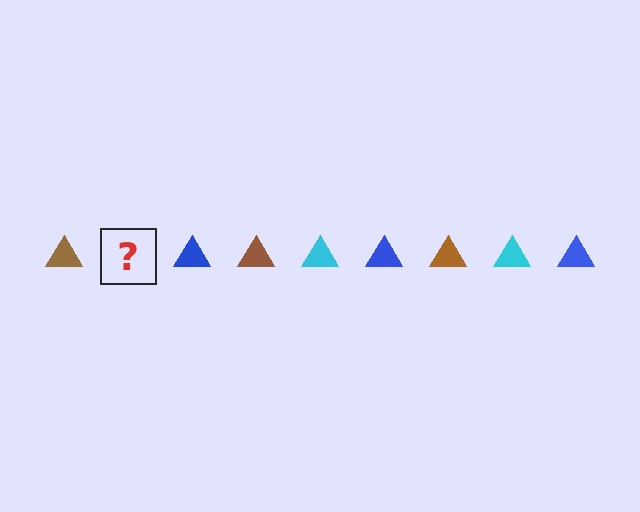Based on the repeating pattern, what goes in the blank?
The blank should be a cyan triangle.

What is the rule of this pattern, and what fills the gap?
The rule is that the pattern cycles through brown, cyan, blue triangles. The gap should be filled with a cyan triangle.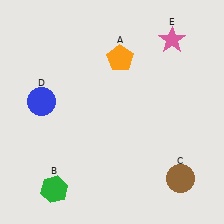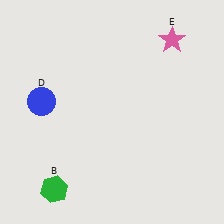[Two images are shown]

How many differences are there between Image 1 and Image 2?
There are 2 differences between the two images.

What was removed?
The brown circle (C), the orange pentagon (A) were removed in Image 2.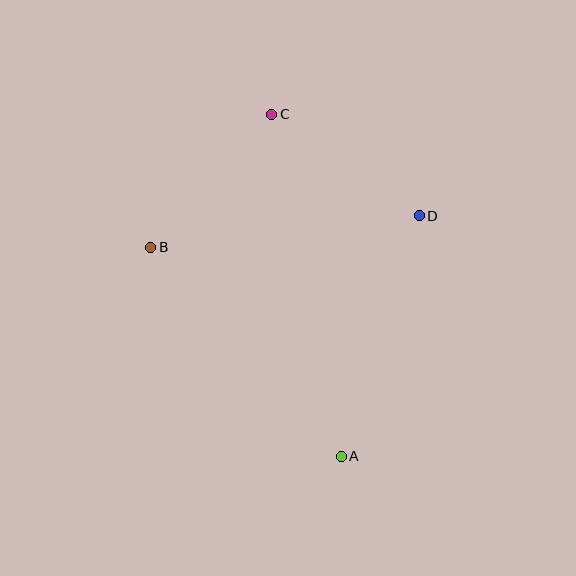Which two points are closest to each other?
Points C and D are closest to each other.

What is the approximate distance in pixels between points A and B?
The distance between A and B is approximately 283 pixels.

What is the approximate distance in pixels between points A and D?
The distance between A and D is approximately 253 pixels.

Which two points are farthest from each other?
Points A and C are farthest from each other.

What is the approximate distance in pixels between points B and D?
The distance between B and D is approximately 270 pixels.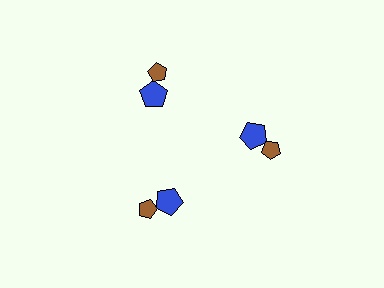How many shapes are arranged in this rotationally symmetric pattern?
There are 6 shapes, arranged in 3 groups of 2.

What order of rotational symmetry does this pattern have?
This pattern has 3-fold rotational symmetry.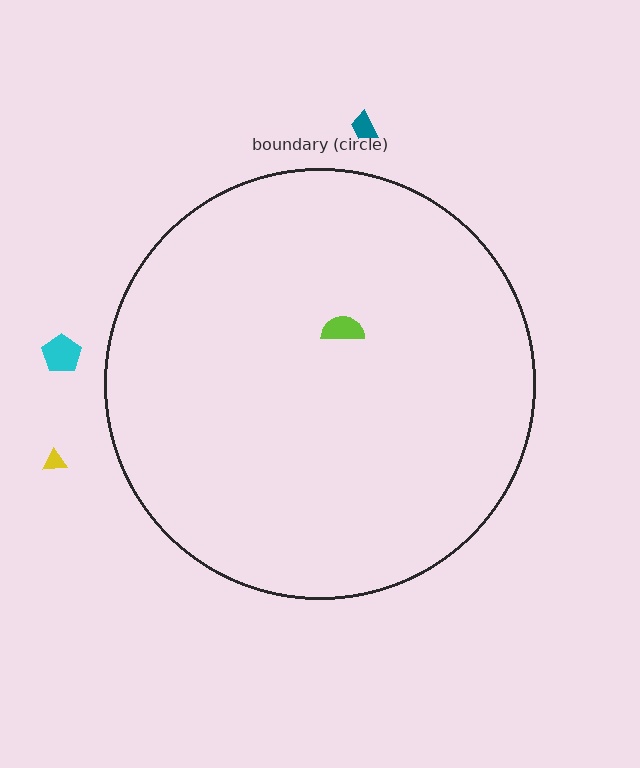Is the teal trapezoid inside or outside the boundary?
Outside.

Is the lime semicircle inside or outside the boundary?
Inside.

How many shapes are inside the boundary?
1 inside, 3 outside.